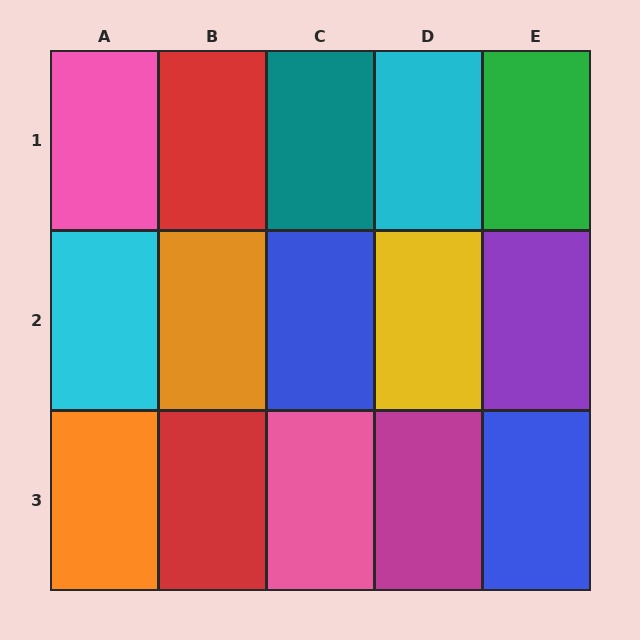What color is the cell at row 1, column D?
Cyan.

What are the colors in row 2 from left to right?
Cyan, orange, blue, yellow, purple.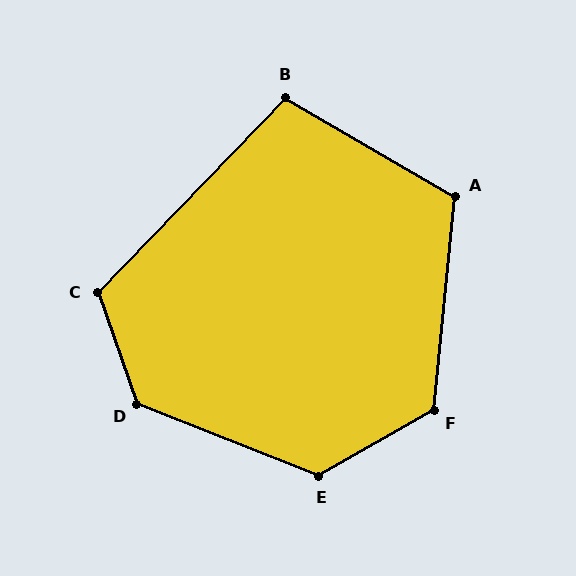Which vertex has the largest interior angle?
D, at approximately 131 degrees.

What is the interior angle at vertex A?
Approximately 115 degrees (obtuse).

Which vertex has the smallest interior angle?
B, at approximately 104 degrees.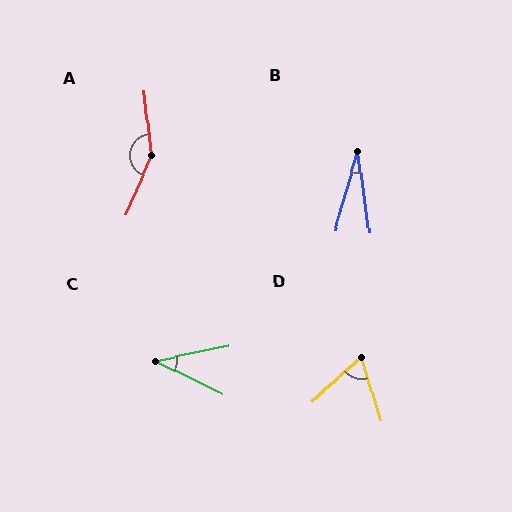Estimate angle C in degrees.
Approximately 37 degrees.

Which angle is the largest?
A, at approximately 150 degrees.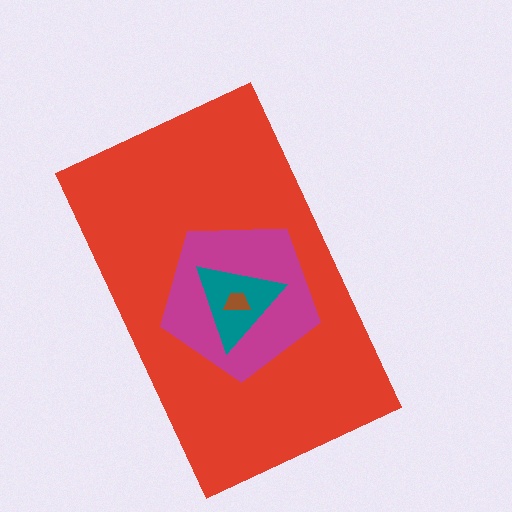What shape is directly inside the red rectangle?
The magenta pentagon.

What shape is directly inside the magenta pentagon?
The teal triangle.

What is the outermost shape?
The red rectangle.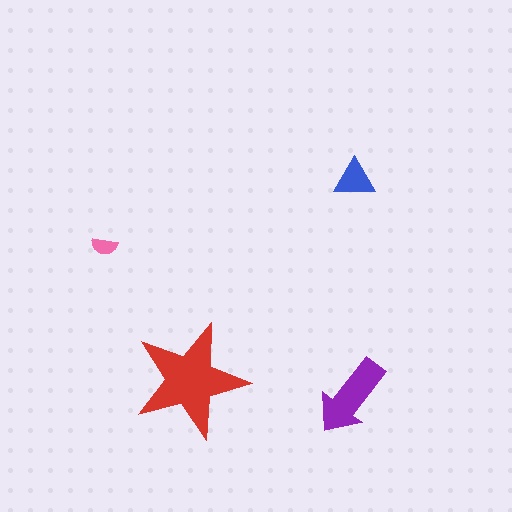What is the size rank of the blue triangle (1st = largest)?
3rd.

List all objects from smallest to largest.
The pink semicircle, the blue triangle, the purple arrow, the red star.